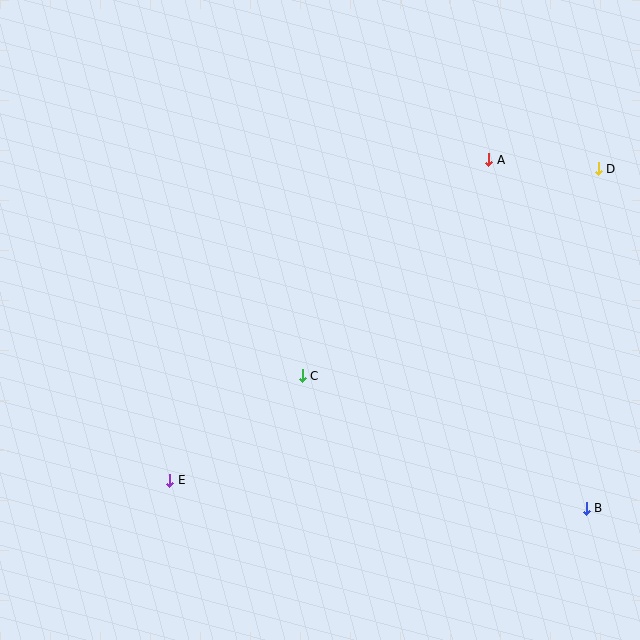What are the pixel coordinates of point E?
Point E is at (170, 480).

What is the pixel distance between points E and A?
The distance between E and A is 452 pixels.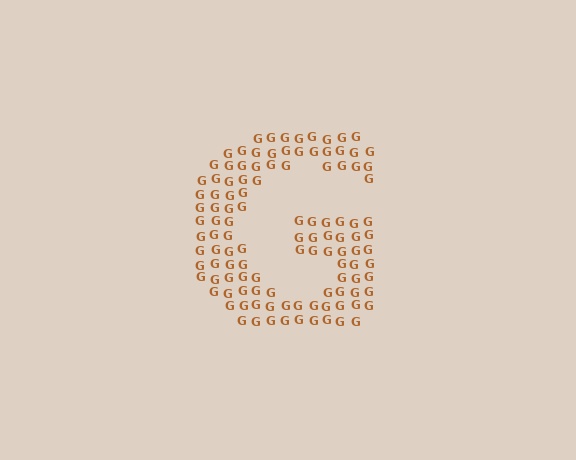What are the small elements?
The small elements are letter G's.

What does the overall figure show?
The overall figure shows the letter G.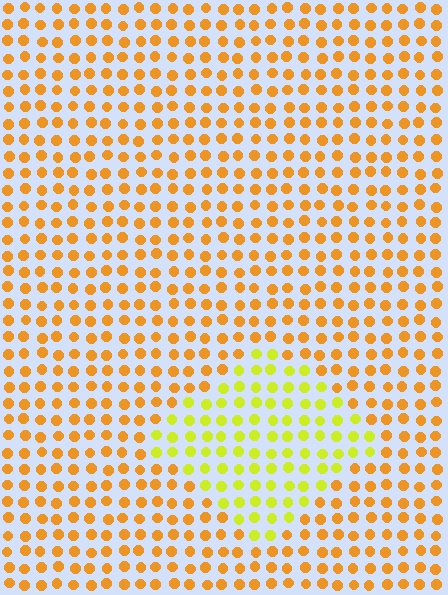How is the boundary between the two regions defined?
The boundary is defined purely by a slight shift in hue (about 36 degrees). Spacing, size, and orientation are identical on both sides.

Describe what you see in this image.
The image is filled with small orange elements in a uniform arrangement. A diamond-shaped region is visible where the elements are tinted to a slightly different hue, forming a subtle color boundary.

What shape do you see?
I see a diamond.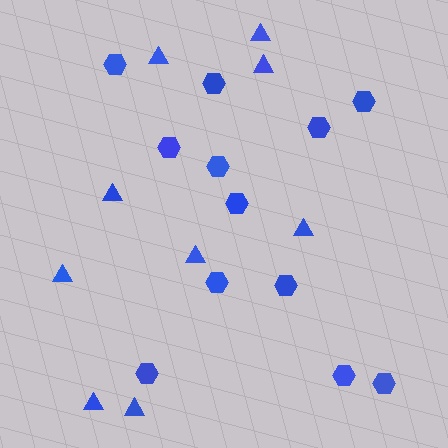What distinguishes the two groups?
There are 2 groups: one group of triangles (9) and one group of hexagons (12).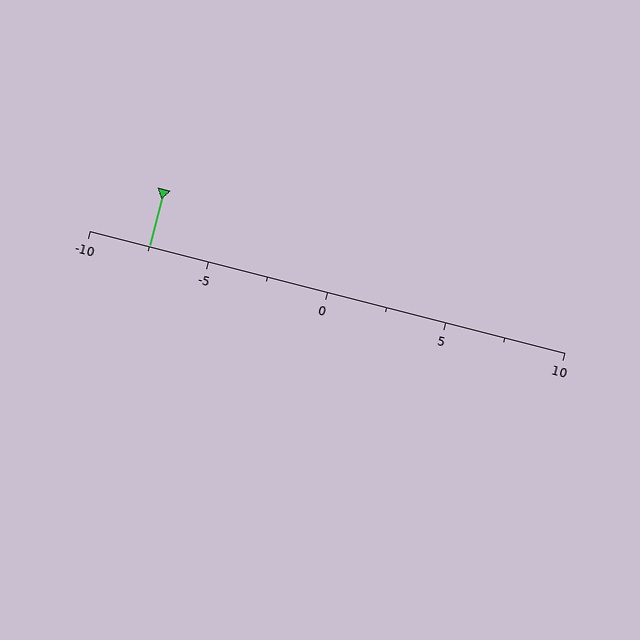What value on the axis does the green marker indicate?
The marker indicates approximately -7.5.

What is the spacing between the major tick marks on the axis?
The major ticks are spaced 5 apart.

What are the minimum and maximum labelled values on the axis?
The axis runs from -10 to 10.